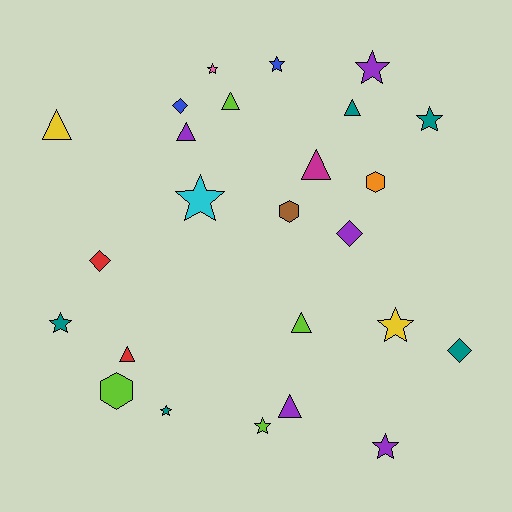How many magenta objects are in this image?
There is 1 magenta object.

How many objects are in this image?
There are 25 objects.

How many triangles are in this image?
There are 8 triangles.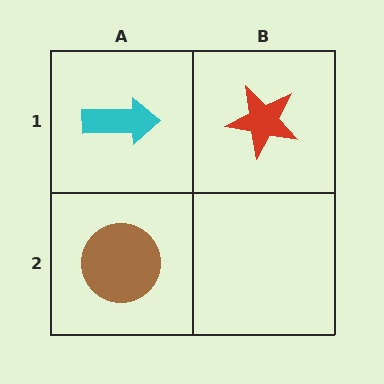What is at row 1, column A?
A cyan arrow.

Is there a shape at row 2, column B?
No, that cell is empty.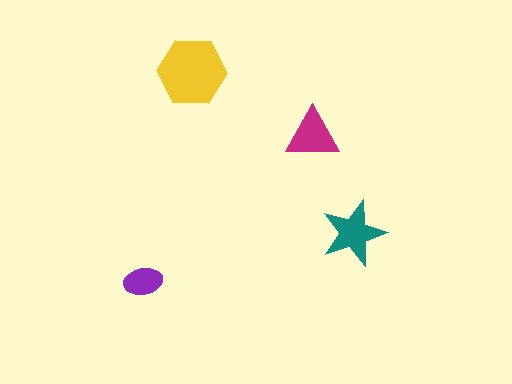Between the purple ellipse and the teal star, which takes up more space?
The teal star.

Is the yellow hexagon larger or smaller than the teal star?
Larger.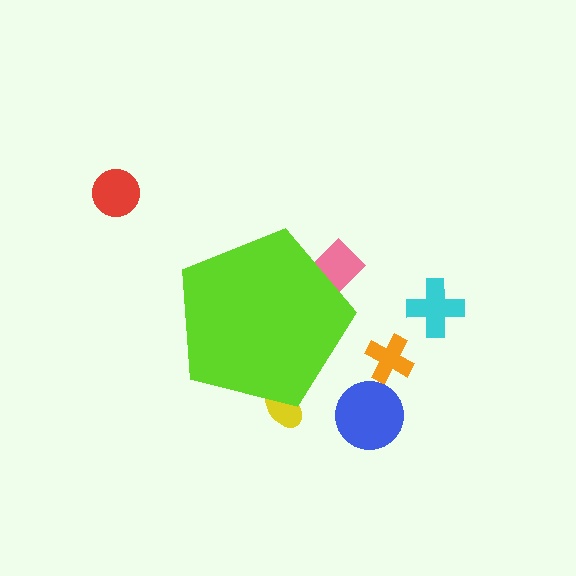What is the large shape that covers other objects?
A lime pentagon.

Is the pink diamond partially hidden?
Yes, the pink diamond is partially hidden behind the lime pentagon.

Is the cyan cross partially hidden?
No, the cyan cross is fully visible.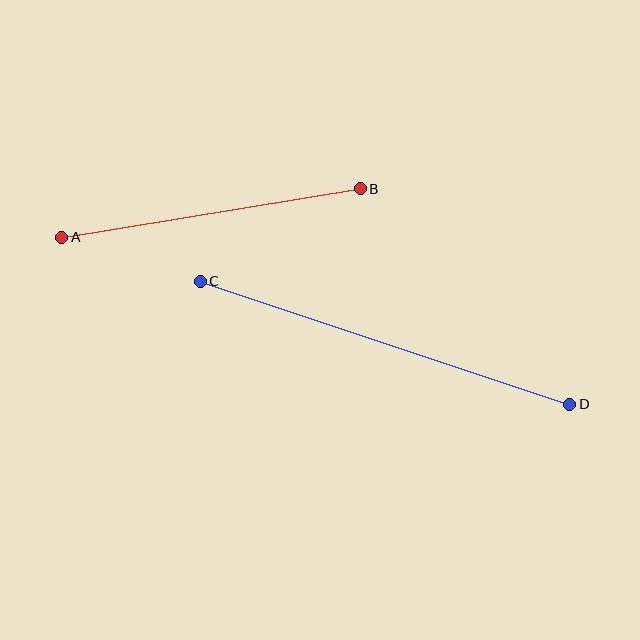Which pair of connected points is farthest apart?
Points C and D are farthest apart.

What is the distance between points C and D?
The distance is approximately 390 pixels.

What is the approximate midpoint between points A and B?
The midpoint is at approximately (211, 213) pixels.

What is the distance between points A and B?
The distance is approximately 302 pixels.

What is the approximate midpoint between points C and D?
The midpoint is at approximately (385, 343) pixels.